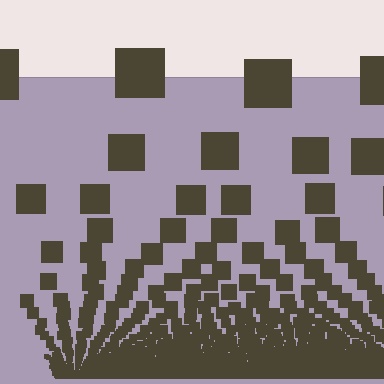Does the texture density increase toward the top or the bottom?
Density increases toward the bottom.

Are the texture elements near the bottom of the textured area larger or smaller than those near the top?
Smaller. The gradient is inverted — elements near the bottom are smaller and denser.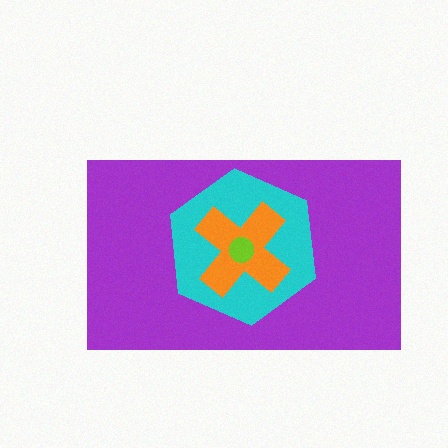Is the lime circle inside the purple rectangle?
Yes.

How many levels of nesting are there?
4.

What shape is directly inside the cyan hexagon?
The orange cross.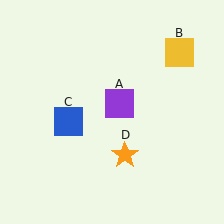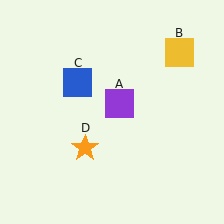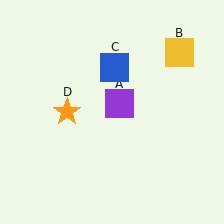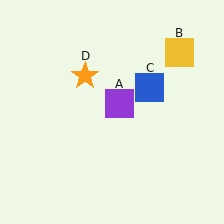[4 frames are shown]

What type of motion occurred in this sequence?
The blue square (object C), orange star (object D) rotated clockwise around the center of the scene.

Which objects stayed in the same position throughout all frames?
Purple square (object A) and yellow square (object B) remained stationary.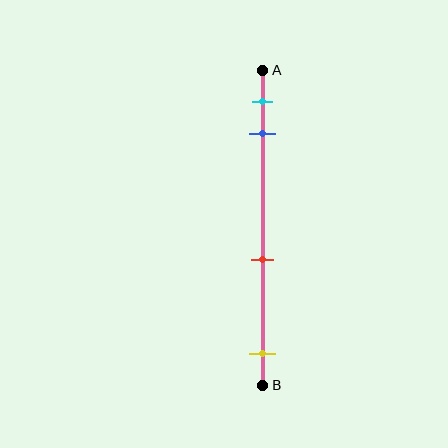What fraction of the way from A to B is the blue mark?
The blue mark is approximately 20% (0.2) of the way from A to B.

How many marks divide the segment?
There are 4 marks dividing the segment.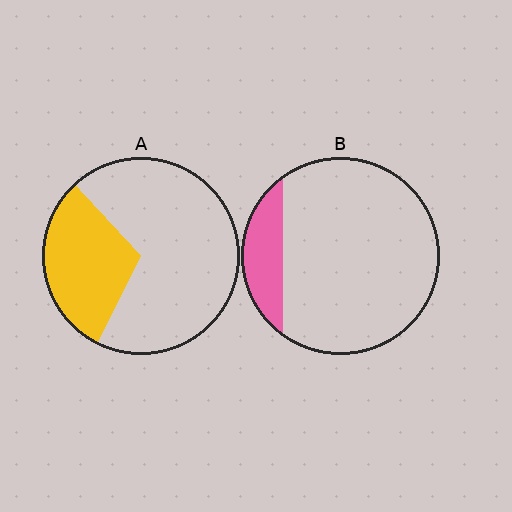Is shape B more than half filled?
No.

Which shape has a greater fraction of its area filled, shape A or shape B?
Shape A.